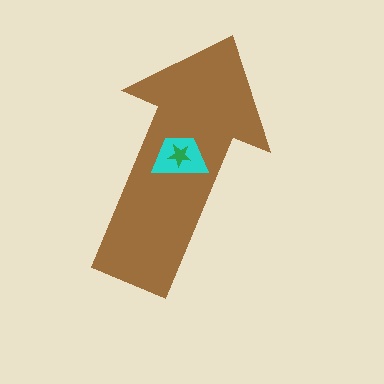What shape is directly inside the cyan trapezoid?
The green star.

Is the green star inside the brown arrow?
Yes.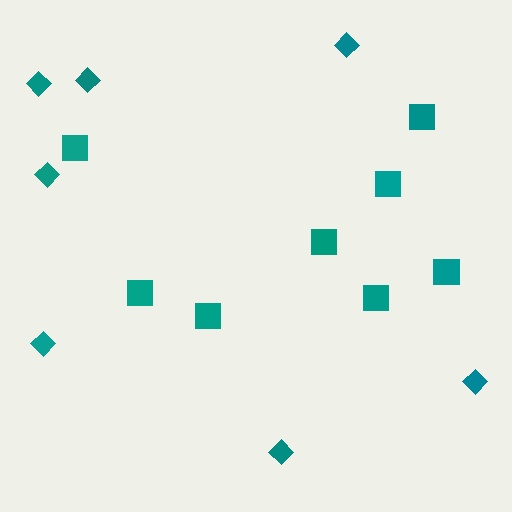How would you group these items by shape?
There are 2 groups: one group of diamonds (7) and one group of squares (8).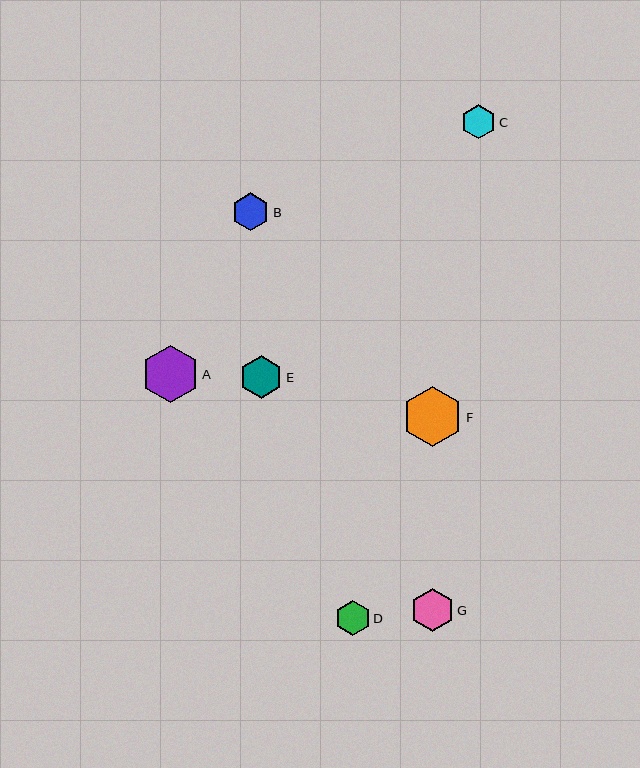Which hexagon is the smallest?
Hexagon C is the smallest with a size of approximately 35 pixels.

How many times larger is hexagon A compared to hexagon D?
Hexagon A is approximately 1.6 times the size of hexagon D.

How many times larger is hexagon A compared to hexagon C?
Hexagon A is approximately 1.6 times the size of hexagon C.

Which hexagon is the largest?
Hexagon F is the largest with a size of approximately 60 pixels.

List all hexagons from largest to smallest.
From largest to smallest: F, A, G, E, B, D, C.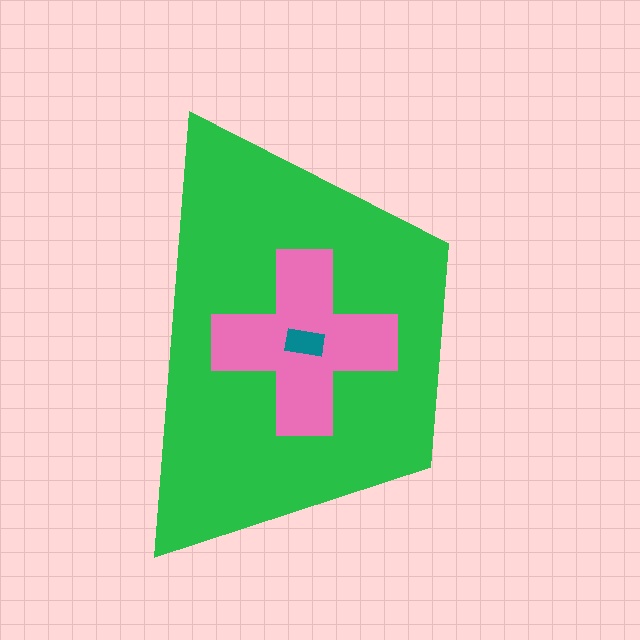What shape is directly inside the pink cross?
The teal rectangle.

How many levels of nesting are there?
3.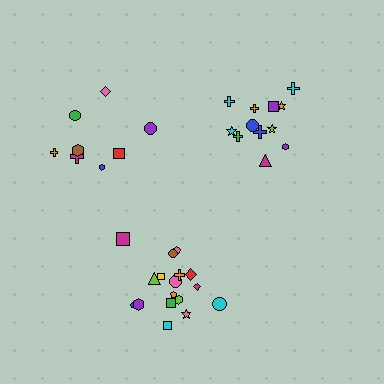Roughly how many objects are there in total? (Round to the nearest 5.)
Roughly 40 objects in total.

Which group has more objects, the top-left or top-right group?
The top-right group.